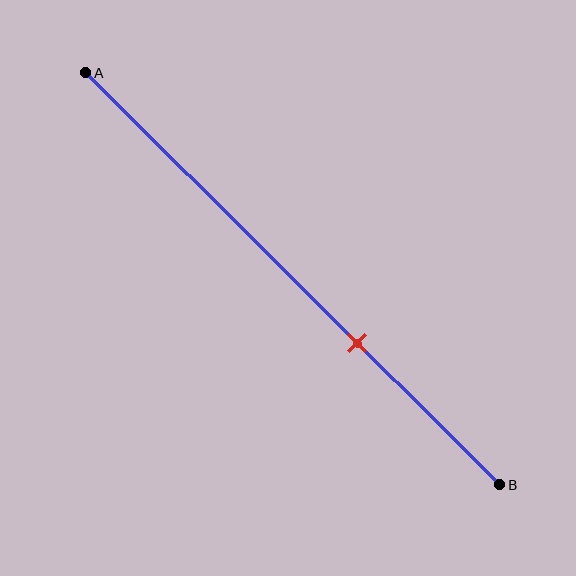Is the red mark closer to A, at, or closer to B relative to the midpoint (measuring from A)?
The red mark is closer to point B than the midpoint of segment AB.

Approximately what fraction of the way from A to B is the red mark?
The red mark is approximately 65% of the way from A to B.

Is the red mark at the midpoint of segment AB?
No, the mark is at about 65% from A, not at the 50% midpoint.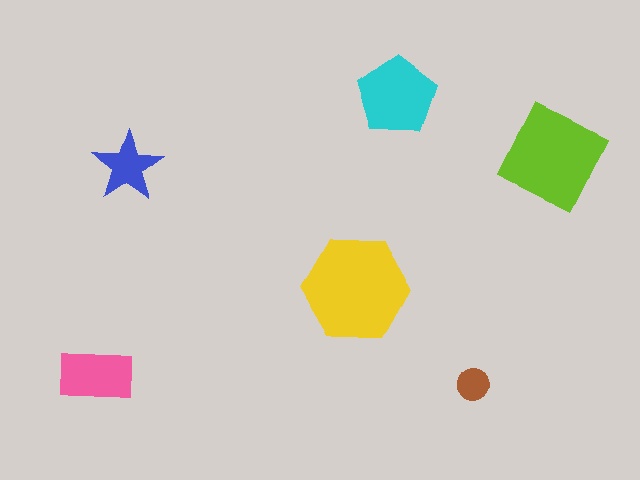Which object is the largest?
The yellow hexagon.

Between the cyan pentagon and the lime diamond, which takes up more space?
The lime diamond.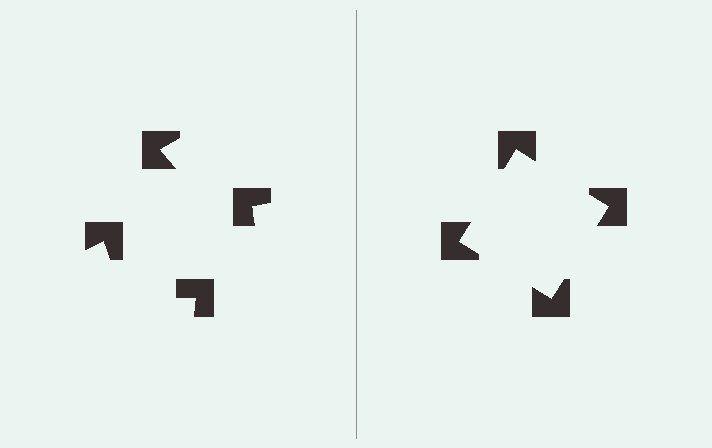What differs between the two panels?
The notched squares are positioned identically on both sides; only the wedge orientations differ. On the right they align to a square; on the left they are misaligned.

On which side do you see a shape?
An illusory square appears on the right side. On the left side the wedge cuts are rotated, so no coherent shape forms.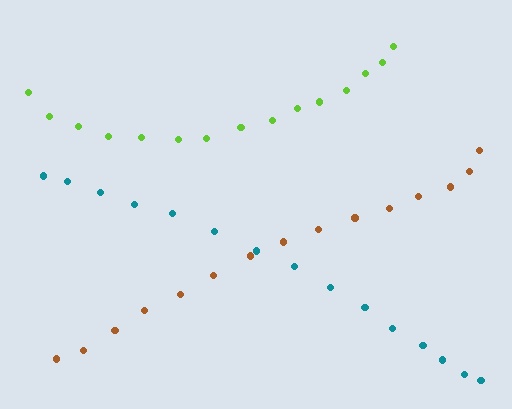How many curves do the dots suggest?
There are 3 distinct paths.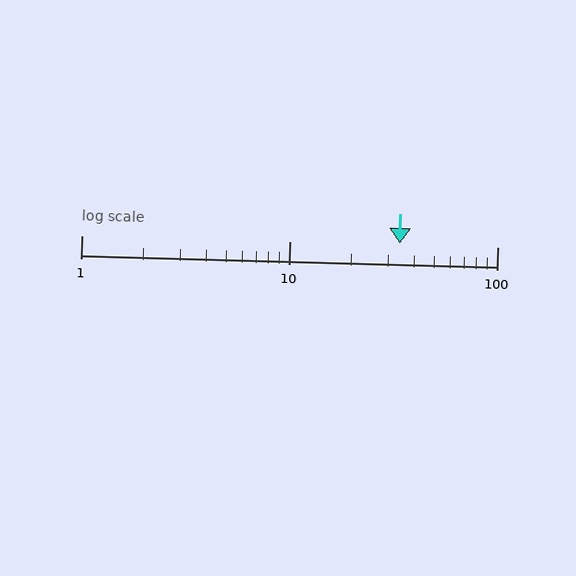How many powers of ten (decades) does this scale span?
The scale spans 2 decades, from 1 to 100.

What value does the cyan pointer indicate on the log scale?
The pointer indicates approximately 34.